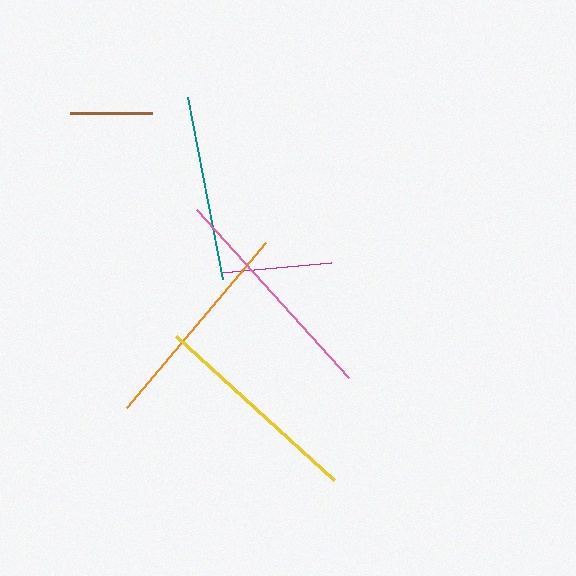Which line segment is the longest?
The pink line is the longest at approximately 227 pixels.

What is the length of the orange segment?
The orange segment is approximately 216 pixels long.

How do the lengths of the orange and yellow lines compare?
The orange and yellow lines are approximately the same length.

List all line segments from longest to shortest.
From longest to shortest: pink, orange, yellow, teal, magenta, brown.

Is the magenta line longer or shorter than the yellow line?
The yellow line is longer than the magenta line.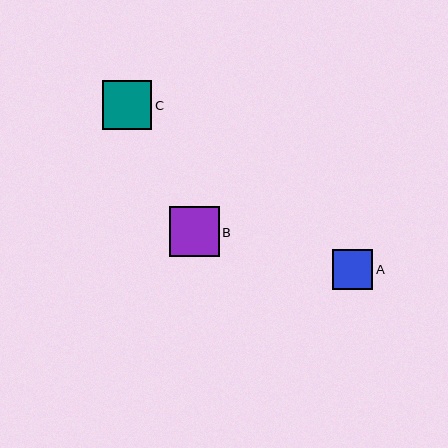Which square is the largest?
Square B is the largest with a size of approximately 50 pixels.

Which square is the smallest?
Square A is the smallest with a size of approximately 40 pixels.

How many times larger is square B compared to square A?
Square B is approximately 1.2 times the size of square A.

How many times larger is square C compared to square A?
Square C is approximately 1.2 times the size of square A.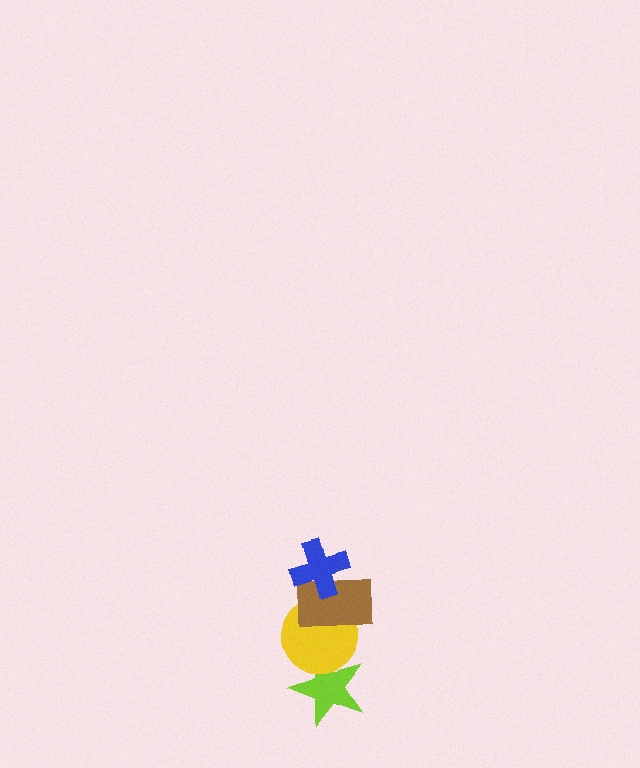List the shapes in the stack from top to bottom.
From top to bottom: the blue cross, the brown rectangle, the yellow circle, the lime star.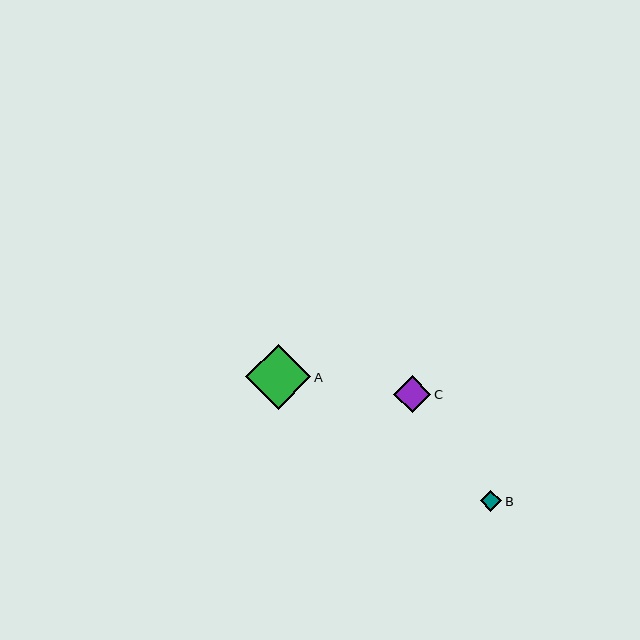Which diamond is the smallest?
Diamond B is the smallest with a size of approximately 22 pixels.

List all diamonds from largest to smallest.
From largest to smallest: A, C, B.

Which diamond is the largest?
Diamond A is the largest with a size of approximately 65 pixels.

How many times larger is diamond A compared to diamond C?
Diamond A is approximately 1.8 times the size of diamond C.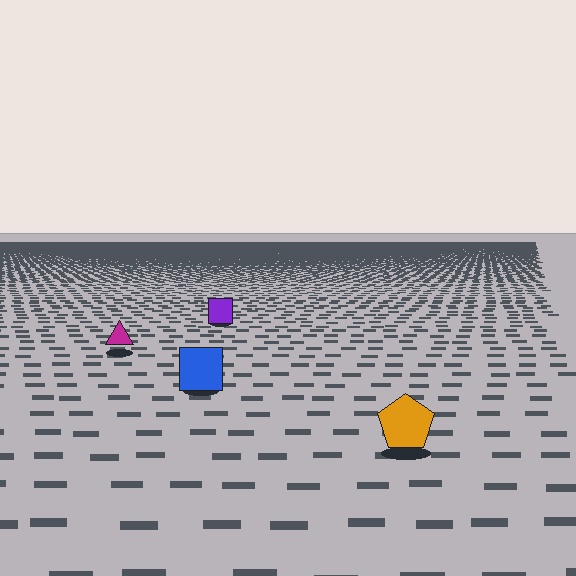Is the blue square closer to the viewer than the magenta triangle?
Yes. The blue square is closer — you can tell from the texture gradient: the ground texture is coarser near it.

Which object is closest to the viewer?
The orange pentagon is closest. The texture marks near it are larger and more spread out.